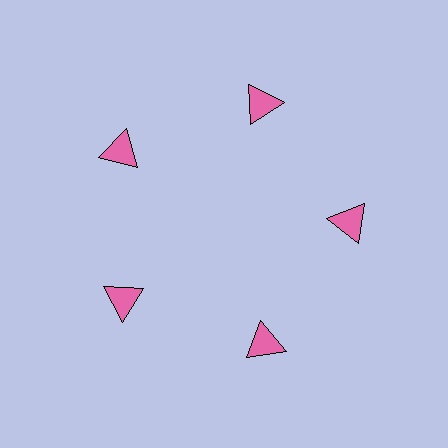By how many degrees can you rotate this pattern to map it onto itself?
The pattern maps onto itself every 72 degrees of rotation.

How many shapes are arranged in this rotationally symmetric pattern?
There are 5 shapes, arranged in 5 groups of 1.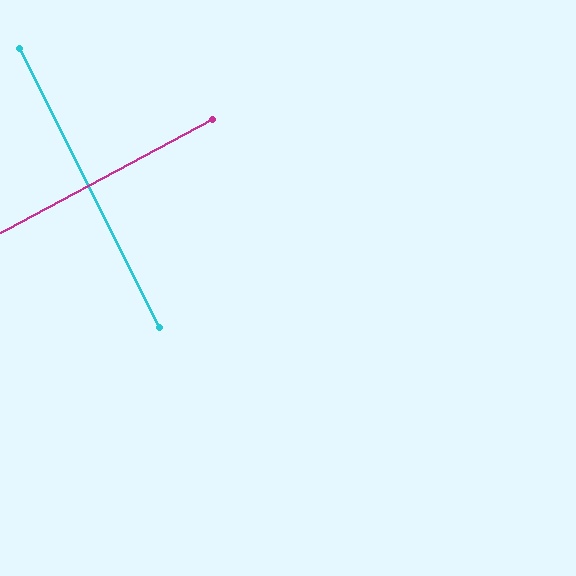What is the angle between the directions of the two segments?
Approximately 88 degrees.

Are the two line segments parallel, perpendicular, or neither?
Perpendicular — they meet at approximately 88°.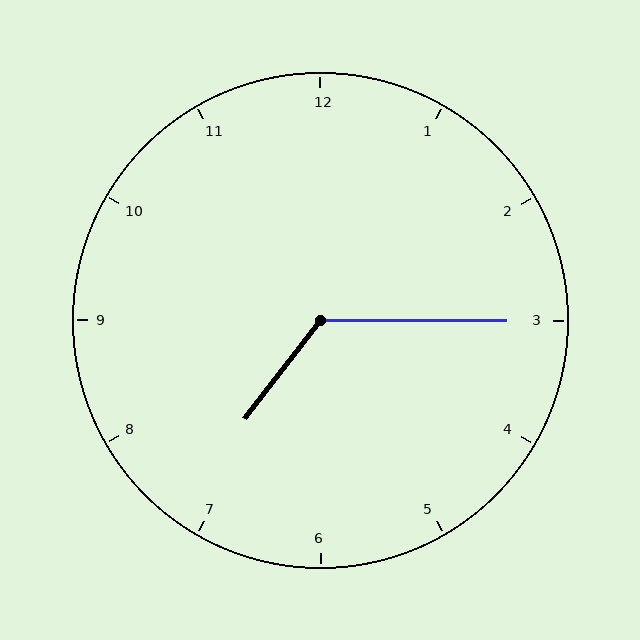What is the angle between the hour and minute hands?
Approximately 128 degrees.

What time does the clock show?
7:15.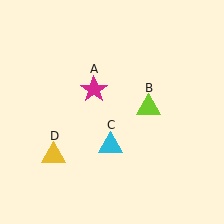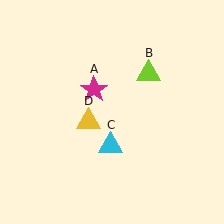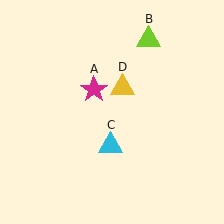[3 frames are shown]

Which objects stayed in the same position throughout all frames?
Magenta star (object A) and cyan triangle (object C) remained stationary.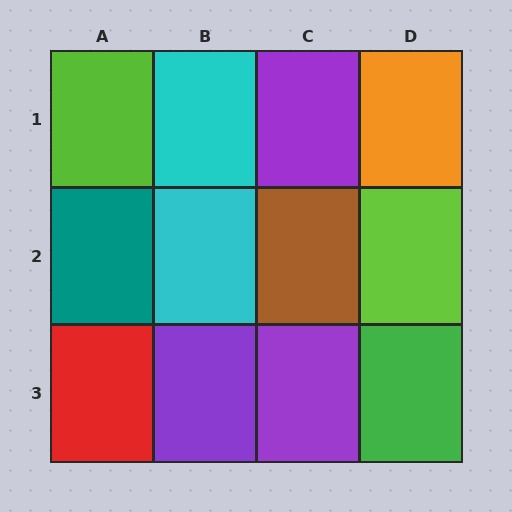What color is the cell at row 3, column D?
Green.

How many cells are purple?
3 cells are purple.